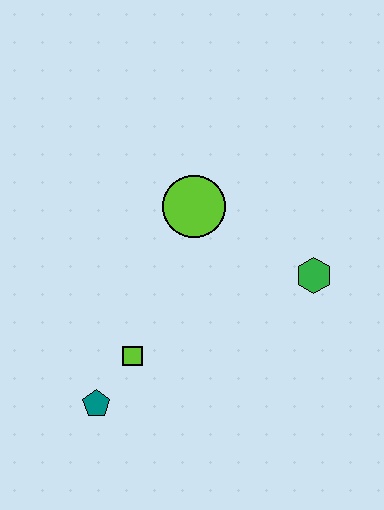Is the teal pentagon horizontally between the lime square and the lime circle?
No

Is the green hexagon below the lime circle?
Yes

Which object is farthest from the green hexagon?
The teal pentagon is farthest from the green hexagon.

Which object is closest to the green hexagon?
The lime circle is closest to the green hexagon.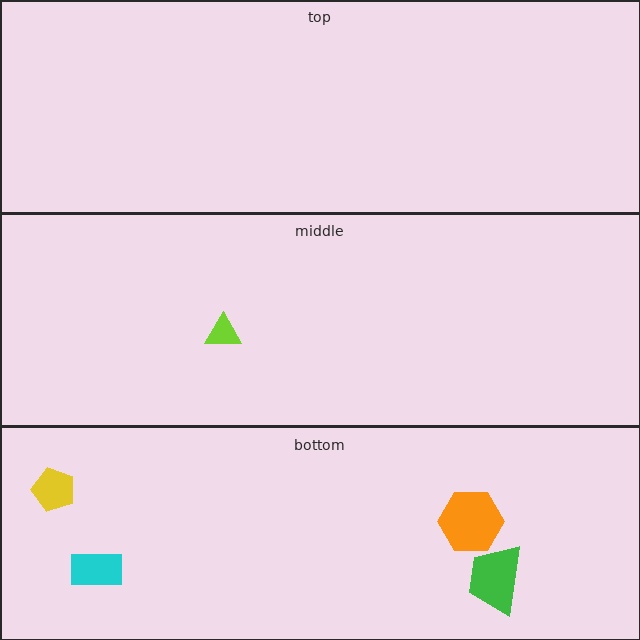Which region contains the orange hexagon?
The bottom region.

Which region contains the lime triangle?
The middle region.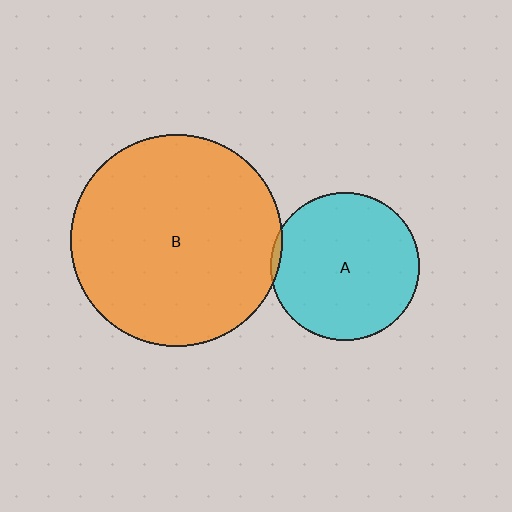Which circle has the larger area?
Circle B (orange).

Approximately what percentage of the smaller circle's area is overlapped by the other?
Approximately 5%.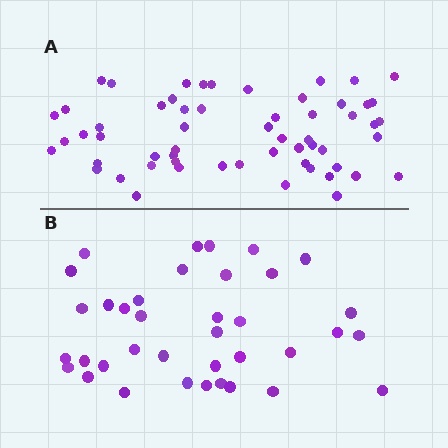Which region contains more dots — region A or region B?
Region A (the top region) has more dots.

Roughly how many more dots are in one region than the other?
Region A has approximately 20 more dots than region B.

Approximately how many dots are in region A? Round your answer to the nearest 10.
About 60 dots. (The exact count is 58, which rounds to 60.)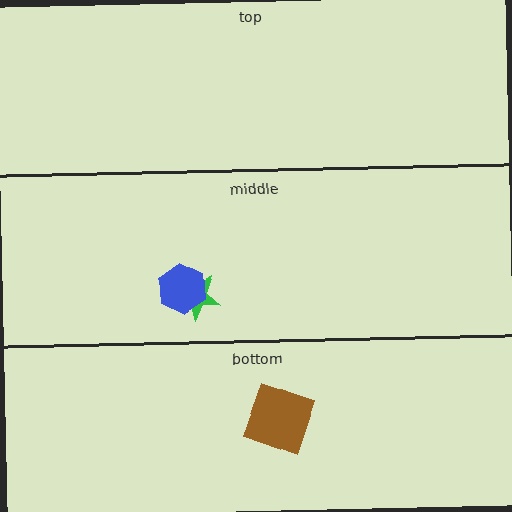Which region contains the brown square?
The bottom region.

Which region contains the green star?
The middle region.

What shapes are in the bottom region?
The brown square.